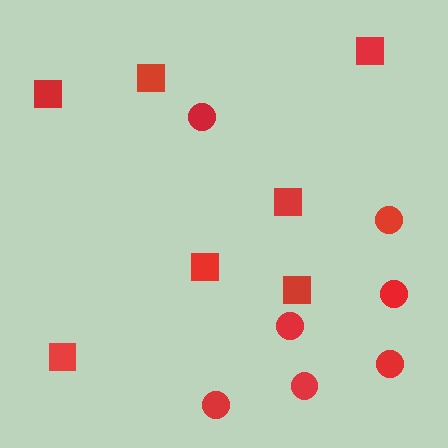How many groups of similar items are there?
There are 2 groups: one group of circles (7) and one group of squares (7).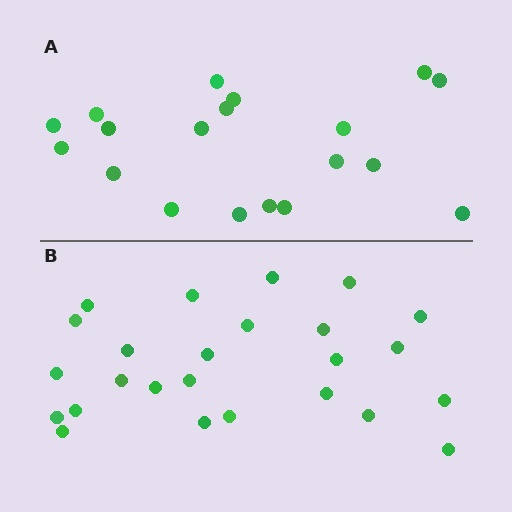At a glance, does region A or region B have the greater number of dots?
Region B (the bottom region) has more dots.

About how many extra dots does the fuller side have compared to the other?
Region B has about 6 more dots than region A.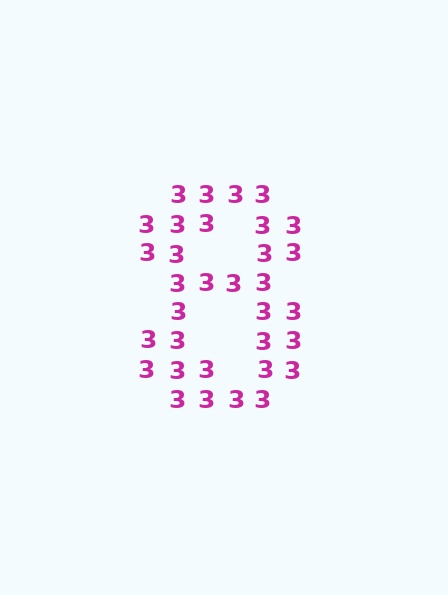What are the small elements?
The small elements are digit 3's.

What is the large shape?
The large shape is the digit 8.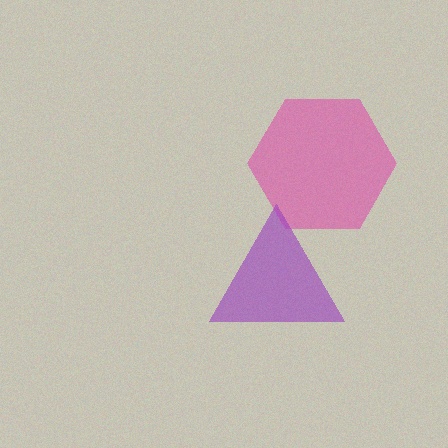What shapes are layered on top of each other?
The layered shapes are: a pink hexagon, a purple triangle.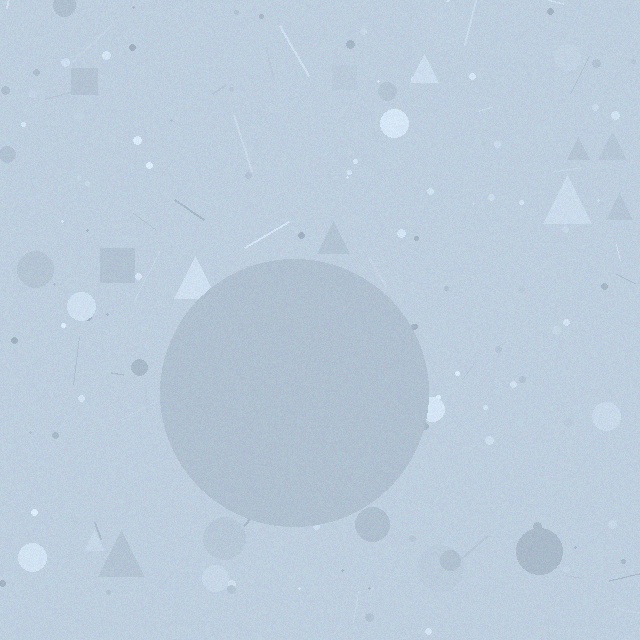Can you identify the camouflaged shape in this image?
The camouflaged shape is a circle.